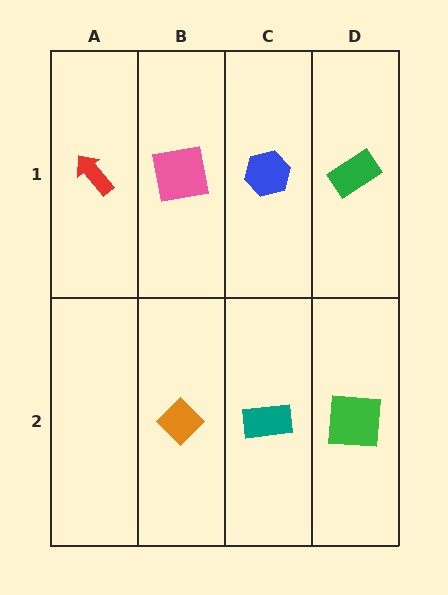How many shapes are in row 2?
3 shapes.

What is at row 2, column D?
A green square.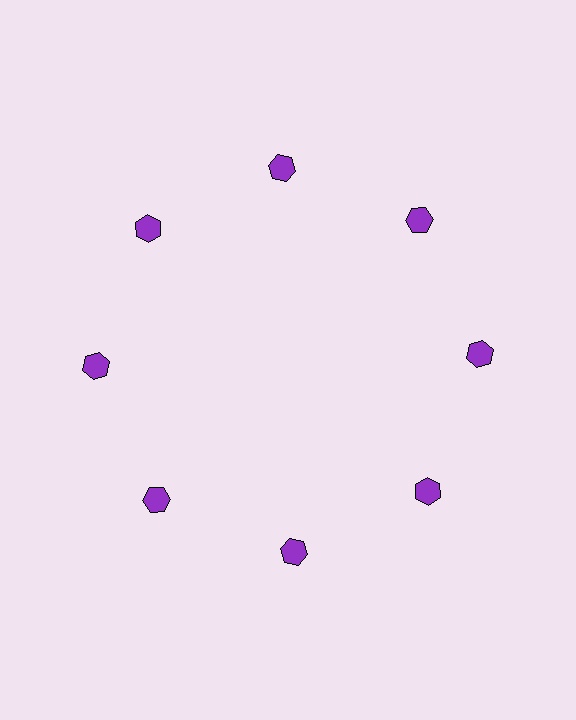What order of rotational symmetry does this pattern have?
This pattern has 8-fold rotational symmetry.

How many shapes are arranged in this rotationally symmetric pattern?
There are 8 shapes, arranged in 8 groups of 1.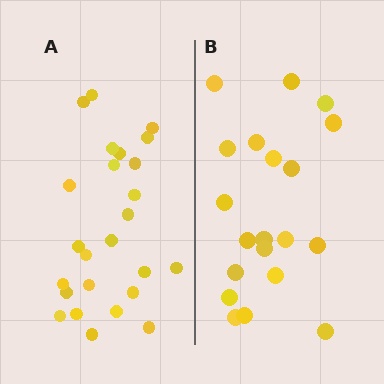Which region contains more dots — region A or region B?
Region A (the left region) has more dots.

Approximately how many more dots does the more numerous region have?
Region A has about 5 more dots than region B.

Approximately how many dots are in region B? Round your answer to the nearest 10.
About 20 dots.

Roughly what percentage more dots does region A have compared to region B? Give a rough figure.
About 25% more.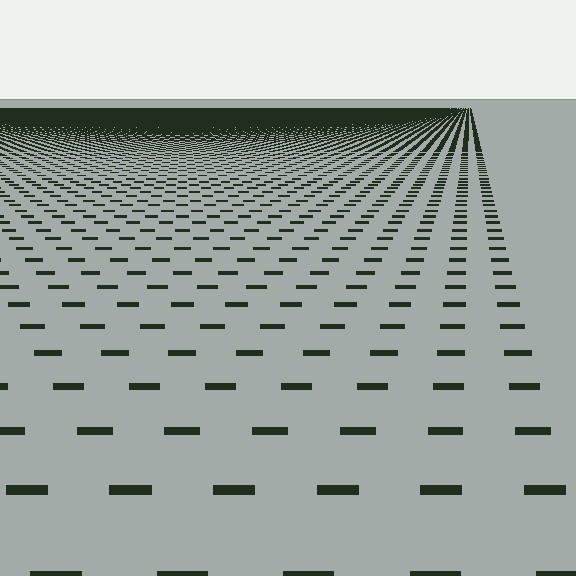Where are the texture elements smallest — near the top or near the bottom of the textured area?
Near the top.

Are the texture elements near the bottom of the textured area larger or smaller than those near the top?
Larger. Near the bottom, elements are closer to the viewer and appear at a bigger on-screen size.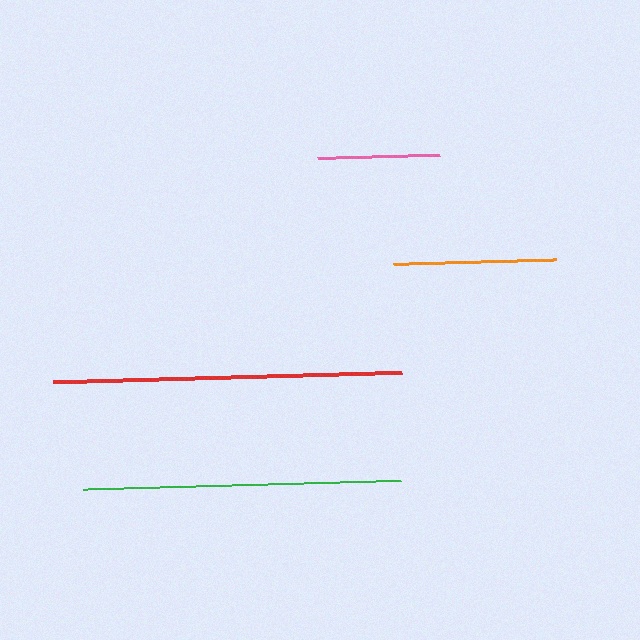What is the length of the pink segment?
The pink segment is approximately 121 pixels long.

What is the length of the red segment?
The red segment is approximately 349 pixels long.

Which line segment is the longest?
The red line is the longest at approximately 349 pixels.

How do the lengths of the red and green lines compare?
The red and green lines are approximately the same length.